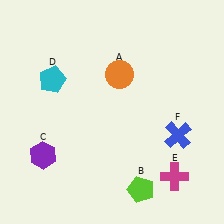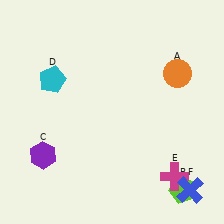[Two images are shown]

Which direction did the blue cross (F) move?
The blue cross (F) moved down.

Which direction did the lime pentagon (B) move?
The lime pentagon (B) moved right.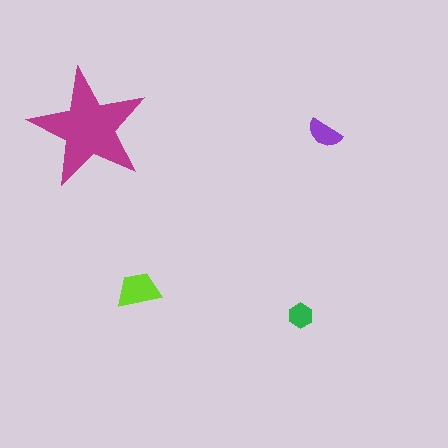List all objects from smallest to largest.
The green hexagon, the purple semicircle, the lime trapezoid, the magenta star.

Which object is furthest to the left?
The magenta star is leftmost.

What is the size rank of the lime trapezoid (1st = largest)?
2nd.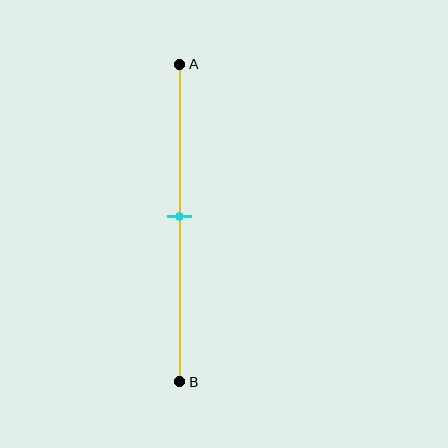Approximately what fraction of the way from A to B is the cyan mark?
The cyan mark is approximately 50% of the way from A to B.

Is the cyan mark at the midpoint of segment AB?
Yes, the mark is approximately at the midpoint.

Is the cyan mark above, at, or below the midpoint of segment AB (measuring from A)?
The cyan mark is approximately at the midpoint of segment AB.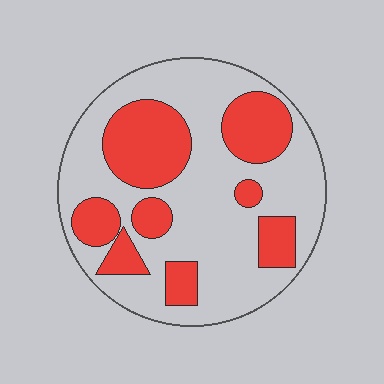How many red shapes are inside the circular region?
8.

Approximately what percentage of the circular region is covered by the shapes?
Approximately 35%.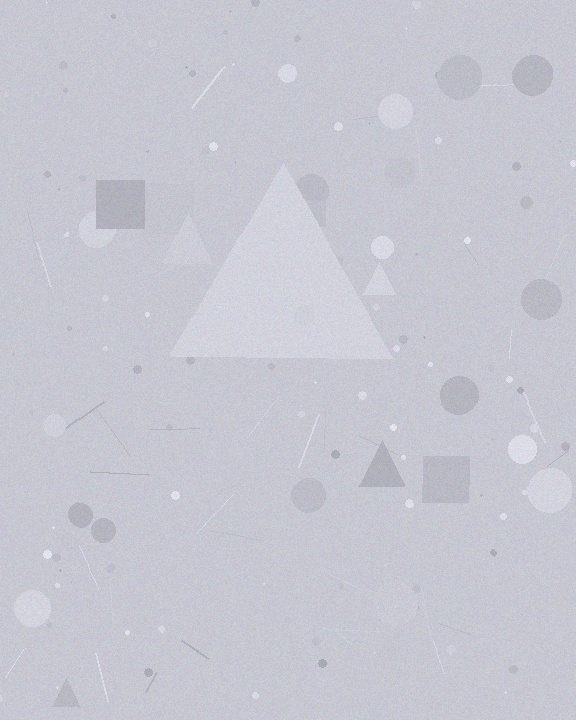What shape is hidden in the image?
A triangle is hidden in the image.